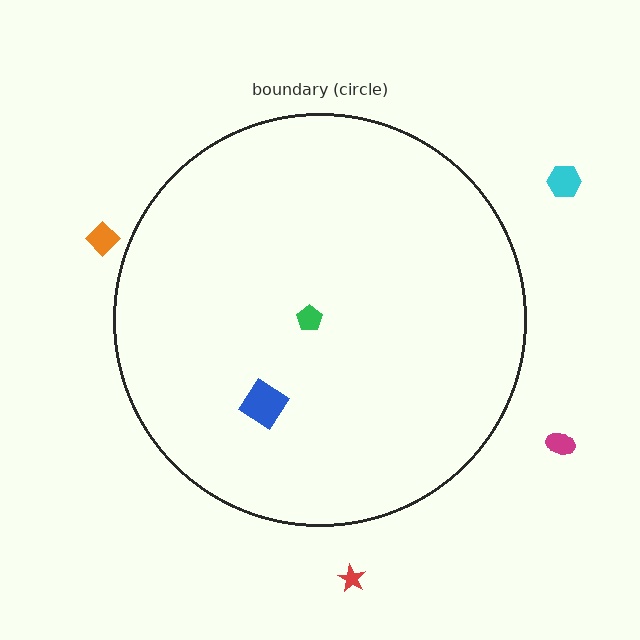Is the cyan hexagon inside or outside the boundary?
Outside.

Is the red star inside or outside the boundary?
Outside.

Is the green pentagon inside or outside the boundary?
Inside.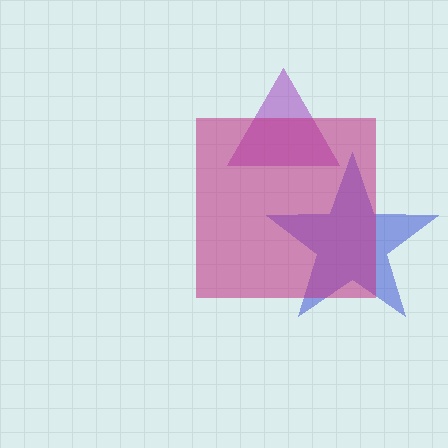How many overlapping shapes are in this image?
There are 3 overlapping shapes in the image.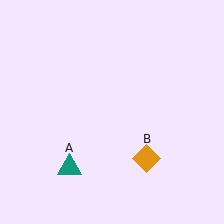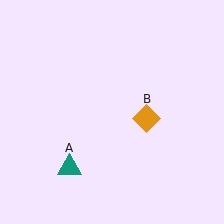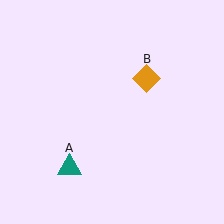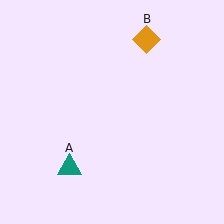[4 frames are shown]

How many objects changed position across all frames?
1 object changed position: orange diamond (object B).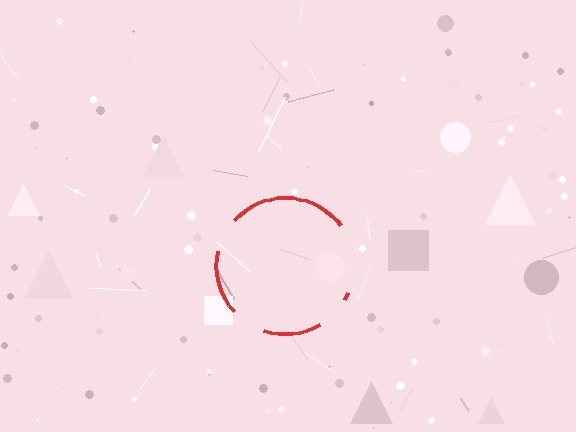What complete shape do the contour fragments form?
The contour fragments form a circle.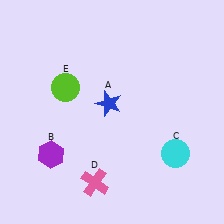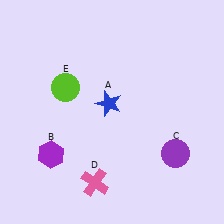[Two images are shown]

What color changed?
The circle (C) changed from cyan in Image 1 to purple in Image 2.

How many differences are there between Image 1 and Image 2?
There is 1 difference between the two images.